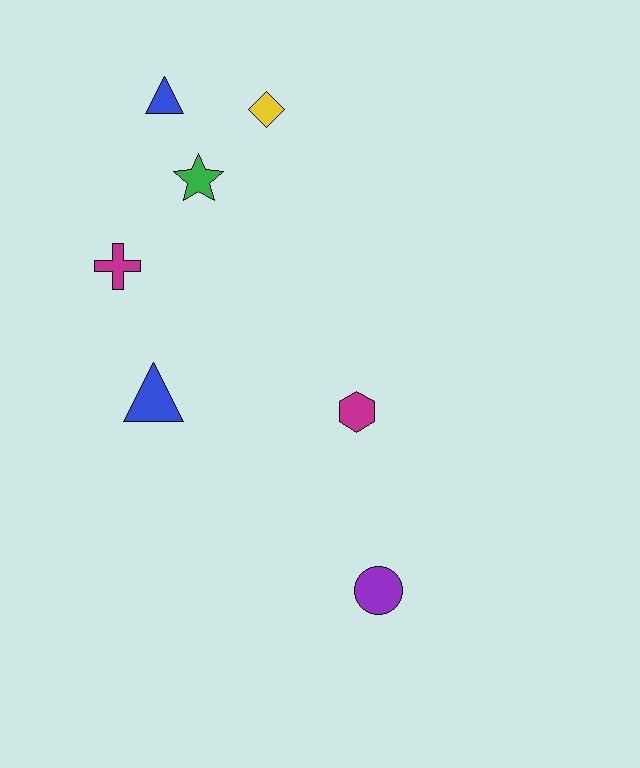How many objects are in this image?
There are 7 objects.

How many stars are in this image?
There is 1 star.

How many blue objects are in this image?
There are 2 blue objects.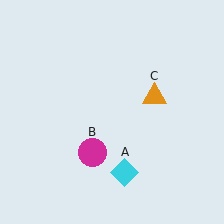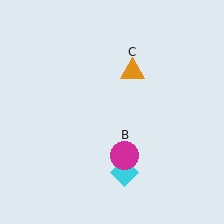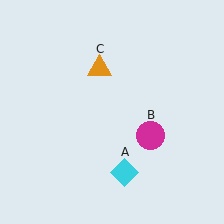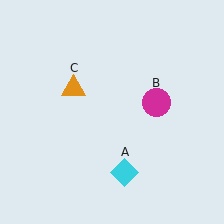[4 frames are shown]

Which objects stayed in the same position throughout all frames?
Cyan diamond (object A) remained stationary.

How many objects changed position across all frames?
2 objects changed position: magenta circle (object B), orange triangle (object C).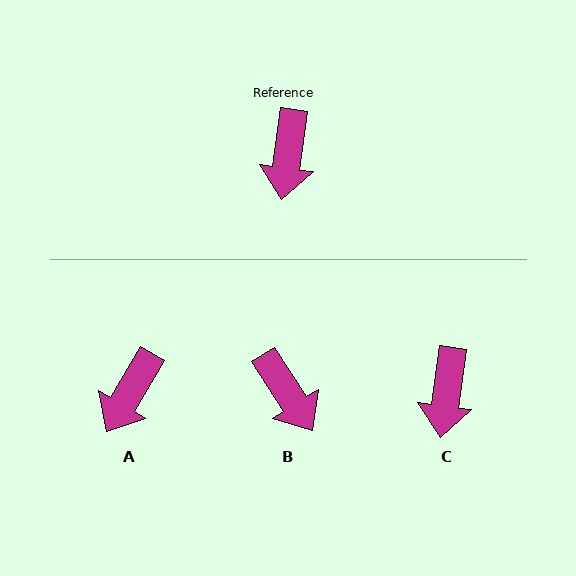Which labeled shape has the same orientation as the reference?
C.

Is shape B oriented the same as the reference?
No, it is off by about 40 degrees.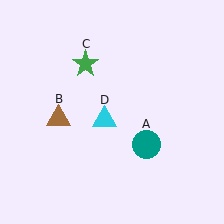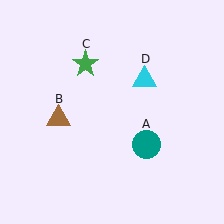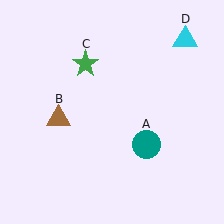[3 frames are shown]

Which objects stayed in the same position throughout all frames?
Teal circle (object A) and brown triangle (object B) and green star (object C) remained stationary.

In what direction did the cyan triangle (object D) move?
The cyan triangle (object D) moved up and to the right.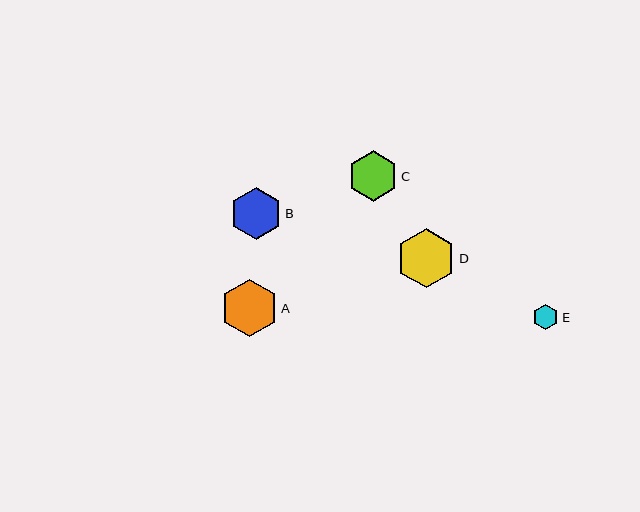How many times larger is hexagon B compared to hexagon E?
Hexagon B is approximately 2.1 times the size of hexagon E.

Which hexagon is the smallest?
Hexagon E is the smallest with a size of approximately 25 pixels.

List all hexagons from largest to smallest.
From largest to smallest: D, A, B, C, E.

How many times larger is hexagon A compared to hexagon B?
Hexagon A is approximately 1.1 times the size of hexagon B.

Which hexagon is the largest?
Hexagon D is the largest with a size of approximately 59 pixels.